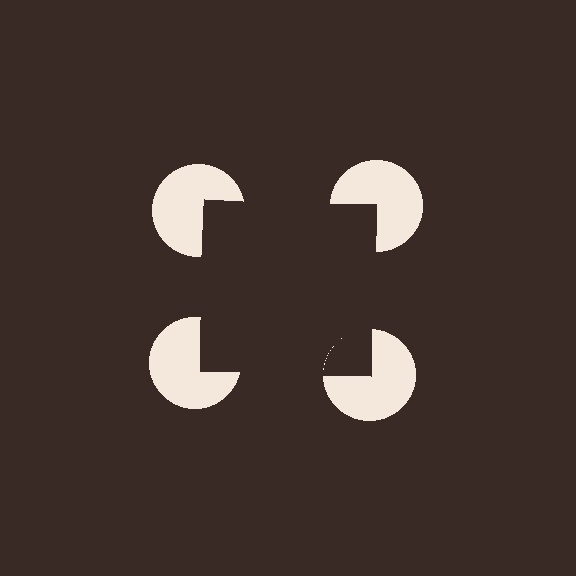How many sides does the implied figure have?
4 sides.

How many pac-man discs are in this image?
There are 4 — one at each vertex of the illusory square.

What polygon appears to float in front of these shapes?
An illusory square — its edges are inferred from the aligned wedge cuts in the pac-man discs, not physically drawn.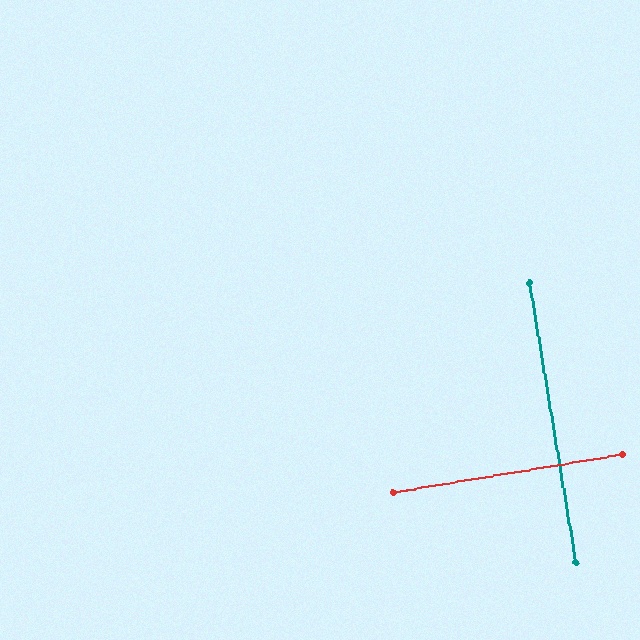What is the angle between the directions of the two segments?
Approximately 90 degrees.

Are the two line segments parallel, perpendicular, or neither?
Perpendicular — they meet at approximately 90°.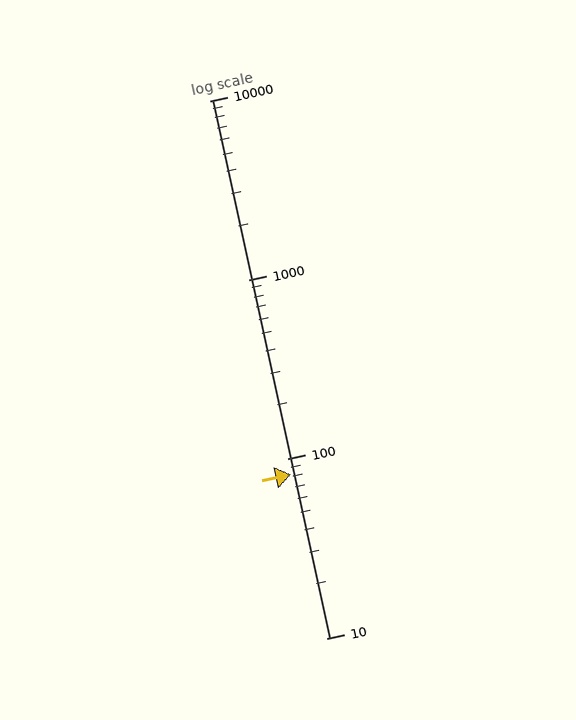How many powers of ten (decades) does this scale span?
The scale spans 3 decades, from 10 to 10000.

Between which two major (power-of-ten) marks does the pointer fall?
The pointer is between 10 and 100.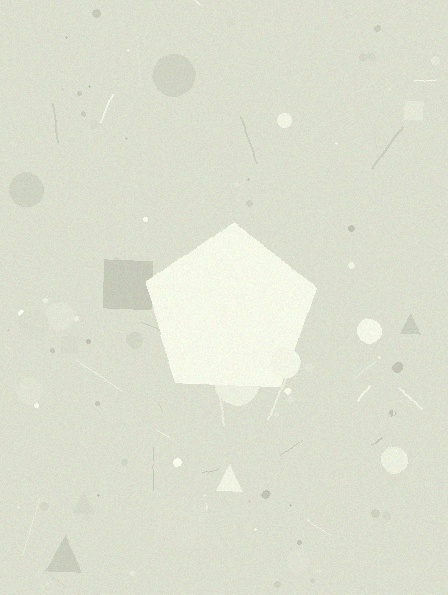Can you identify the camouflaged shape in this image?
The camouflaged shape is a pentagon.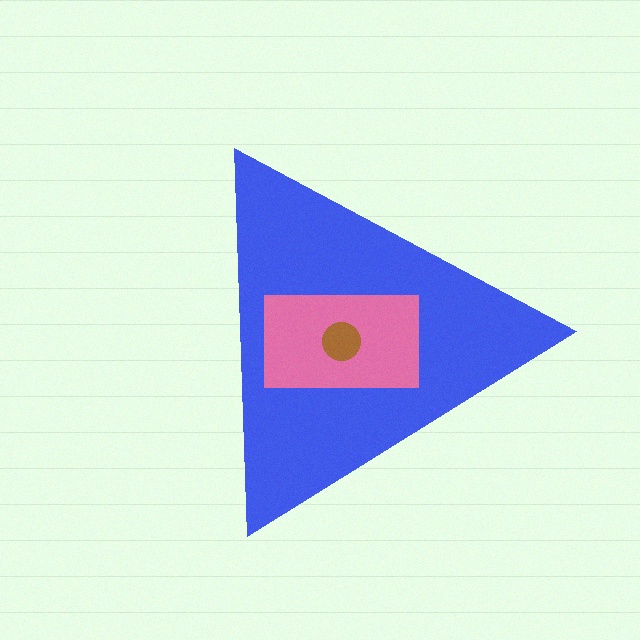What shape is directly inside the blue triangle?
The pink rectangle.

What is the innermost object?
The brown circle.